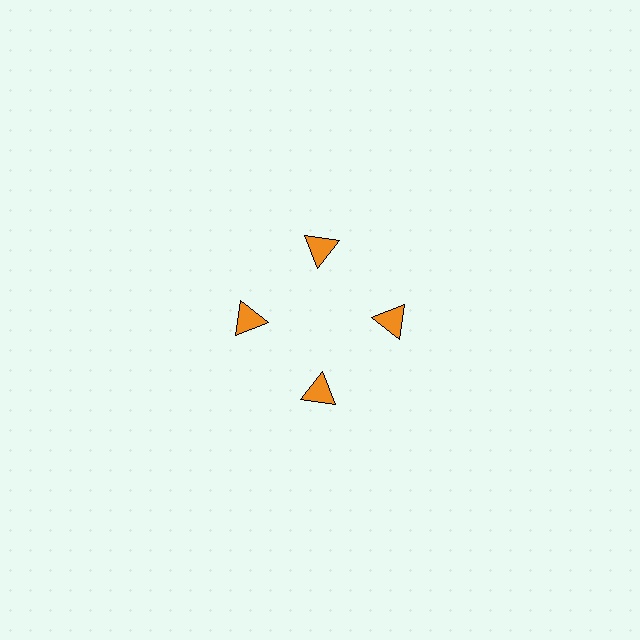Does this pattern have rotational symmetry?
Yes, this pattern has 4-fold rotational symmetry. It looks the same after rotating 90 degrees around the center.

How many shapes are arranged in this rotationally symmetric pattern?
There are 4 shapes, arranged in 4 groups of 1.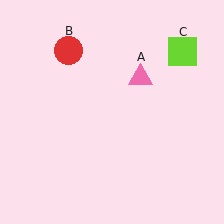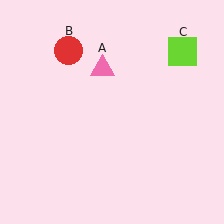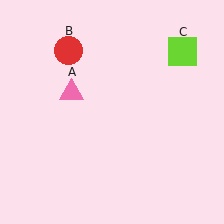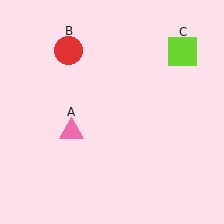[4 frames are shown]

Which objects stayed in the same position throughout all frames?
Red circle (object B) and lime square (object C) remained stationary.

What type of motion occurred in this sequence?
The pink triangle (object A) rotated counterclockwise around the center of the scene.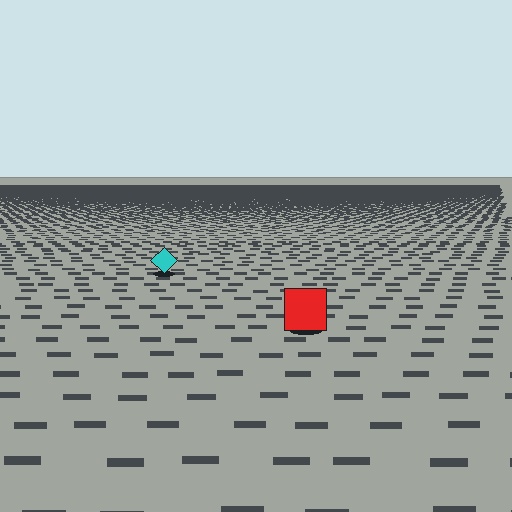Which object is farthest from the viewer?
The cyan diamond is farthest from the viewer. It appears smaller and the ground texture around it is denser.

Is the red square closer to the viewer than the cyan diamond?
Yes. The red square is closer — you can tell from the texture gradient: the ground texture is coarser near it.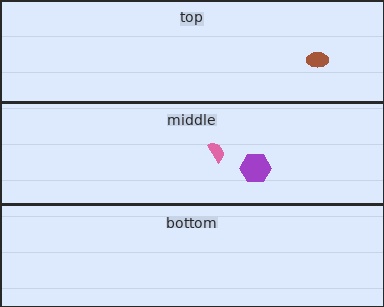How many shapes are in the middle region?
2.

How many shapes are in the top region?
1.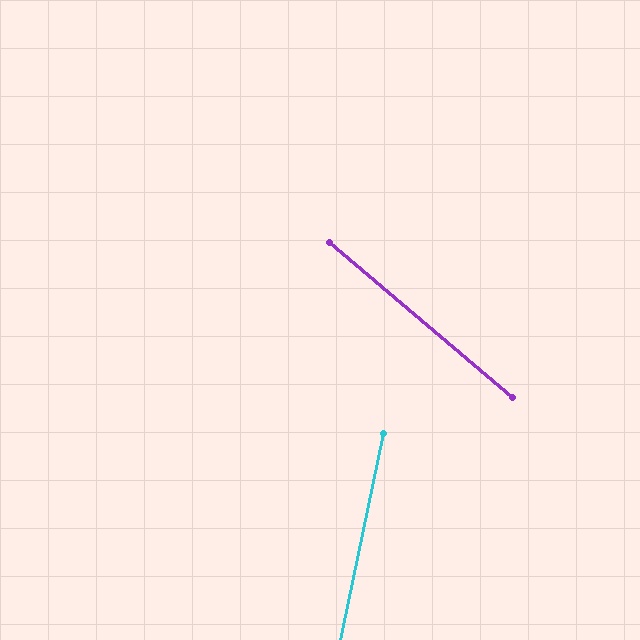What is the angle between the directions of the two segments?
Approximately 61 degrees.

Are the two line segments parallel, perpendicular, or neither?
Neither parallel nor perpendicular — they differ by about 61°.